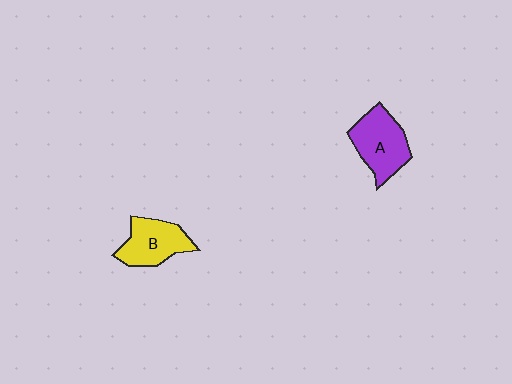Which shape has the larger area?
Shape A (purple).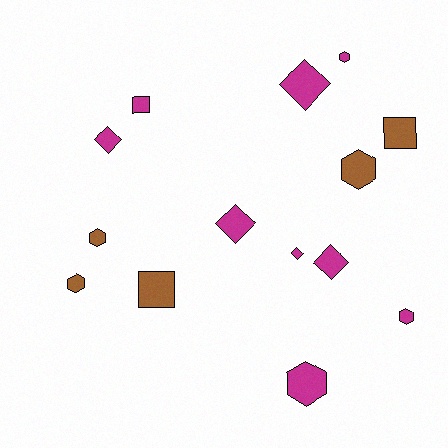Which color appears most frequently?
Magenta, with 9 objects.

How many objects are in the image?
There are 14 objects.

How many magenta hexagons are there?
There are 3 magenta hexagons.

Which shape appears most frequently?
Hexagon, with 6 objects.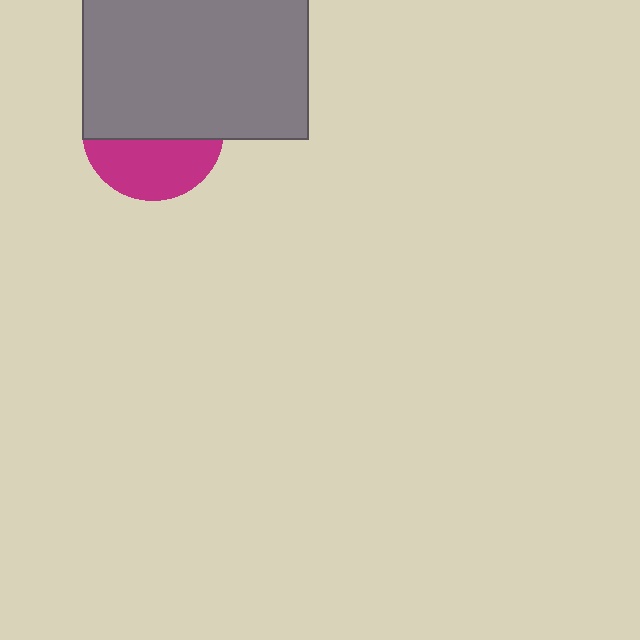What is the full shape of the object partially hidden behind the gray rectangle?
The partially hidden object is a magenta circle.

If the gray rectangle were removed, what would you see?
You would see the complete magenta circle.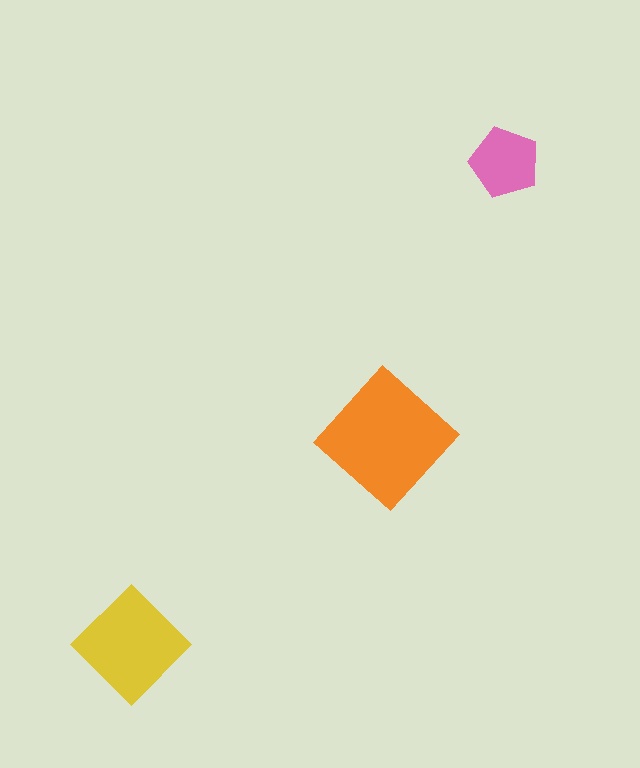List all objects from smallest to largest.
The pink pentagon, the yellow diamond, the orange diamond.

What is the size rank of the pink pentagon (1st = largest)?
3rd.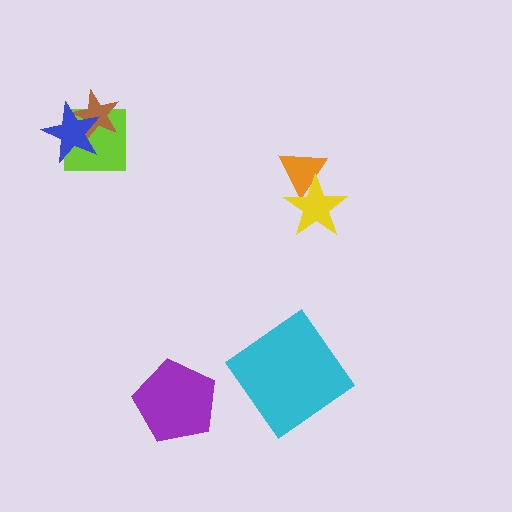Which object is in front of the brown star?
The blue star is in front of the brown star.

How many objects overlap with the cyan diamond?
0 objects overlap with the cyan diamond.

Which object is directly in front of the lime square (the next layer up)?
The brown star is directly in front of the lime square.